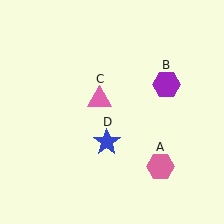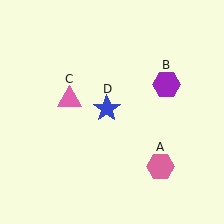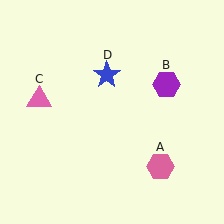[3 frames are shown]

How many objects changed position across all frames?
2 objects changed position: pink triangle (object C), blue star (object D).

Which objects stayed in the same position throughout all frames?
Pink hexagon (object A) and purple hexagon (object B) remained stationary.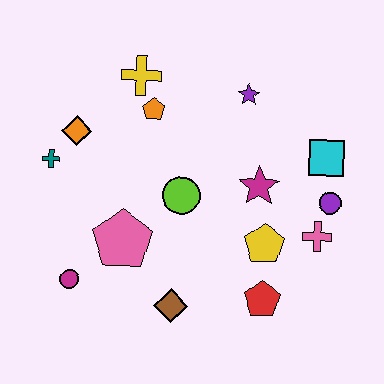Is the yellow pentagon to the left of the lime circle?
No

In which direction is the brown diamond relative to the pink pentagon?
The brown diamond is below the pink pentagon.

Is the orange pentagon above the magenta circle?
Yes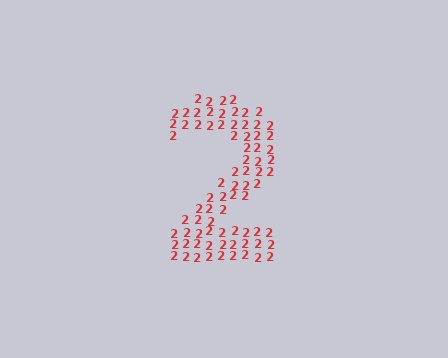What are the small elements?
The small elements are digit 2's.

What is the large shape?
The large shape is the digit 2.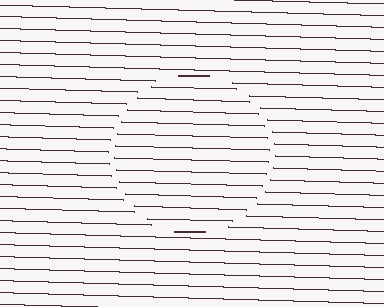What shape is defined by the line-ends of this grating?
An illusory circle. The interior of the shape contains the same grating, shifted by half a period — the contour is defined by the phase discontinuity where line-ends from the inner and outer gratings abut.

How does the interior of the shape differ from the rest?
The interior of the shape contains the same grating, shifted by half a period — the contour is defined by the phase discontinuity where line-ends from the inner and outer gratings abut.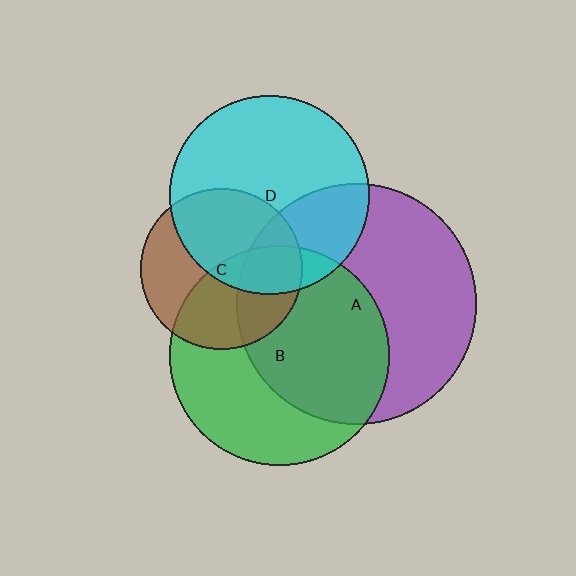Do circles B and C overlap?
Yes.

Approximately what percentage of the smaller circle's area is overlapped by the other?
Approximately 45%.